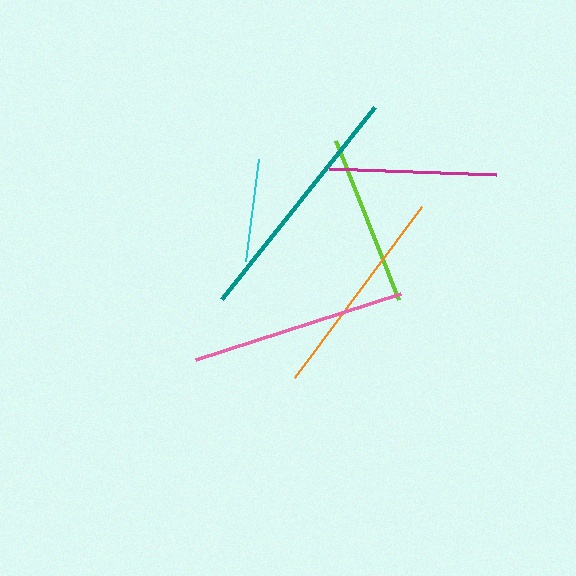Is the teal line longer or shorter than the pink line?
The teal line is longer than the pink line.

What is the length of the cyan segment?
The cyan segment is approximately 103 pixels long.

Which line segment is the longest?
The teal line is the longest at approximately 246 pixels.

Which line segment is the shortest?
The cyan line is the shortest at approximately 103 pixels.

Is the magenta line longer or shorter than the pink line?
The pink line is longer than the magenta line.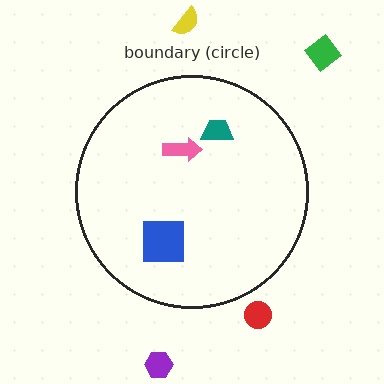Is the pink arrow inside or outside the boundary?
Inside.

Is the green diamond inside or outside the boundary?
Outside.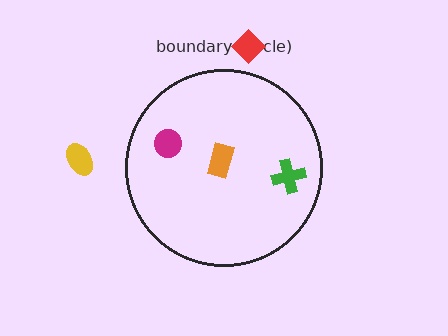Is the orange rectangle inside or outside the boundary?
Inside.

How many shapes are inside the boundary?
3 inside, 2 outside.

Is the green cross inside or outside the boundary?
Inside.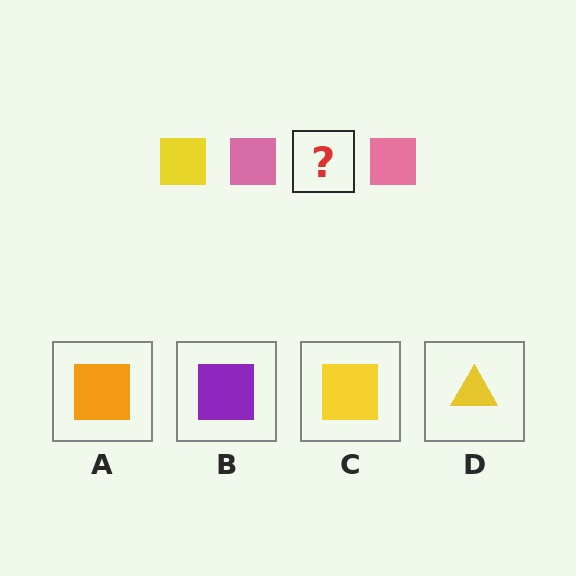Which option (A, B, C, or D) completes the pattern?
C.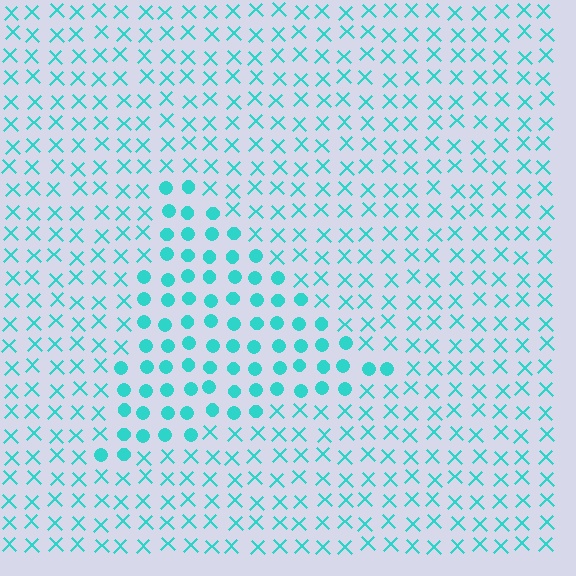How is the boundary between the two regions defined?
The boundary is defined by a change in element shape: circles inside vs. X marks outside. All elements share the same color and spacing.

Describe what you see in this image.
The image is filled with small cyan elements arranged in a uniform grid. A triangle-shaped region contains circles, while the surrounding area contains X marks. The boundary is defined purely by the change in element shape.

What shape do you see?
I see a triangle.